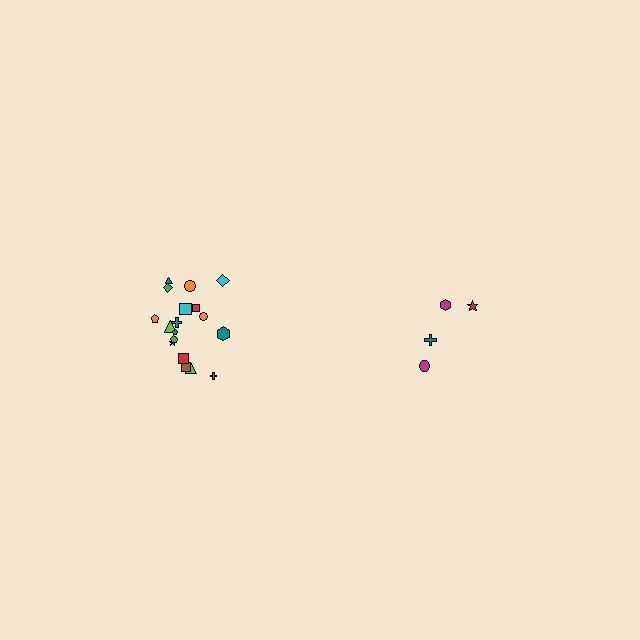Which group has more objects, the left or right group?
The left group.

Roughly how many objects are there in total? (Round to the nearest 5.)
Roughly 20 objects in total.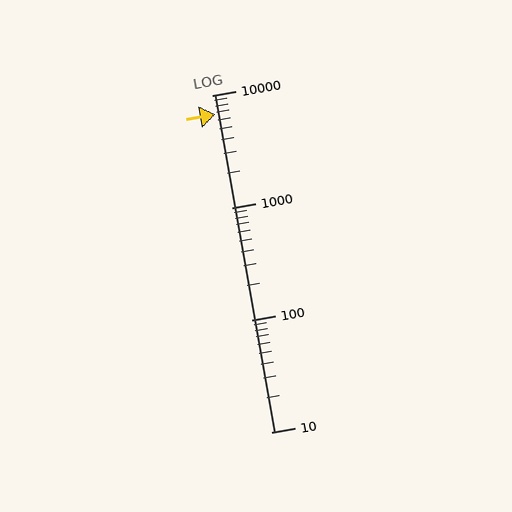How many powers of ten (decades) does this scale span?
The scale spans 3 decades, from 10 to 10000.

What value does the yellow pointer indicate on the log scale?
The pointer indicates approximately 6700.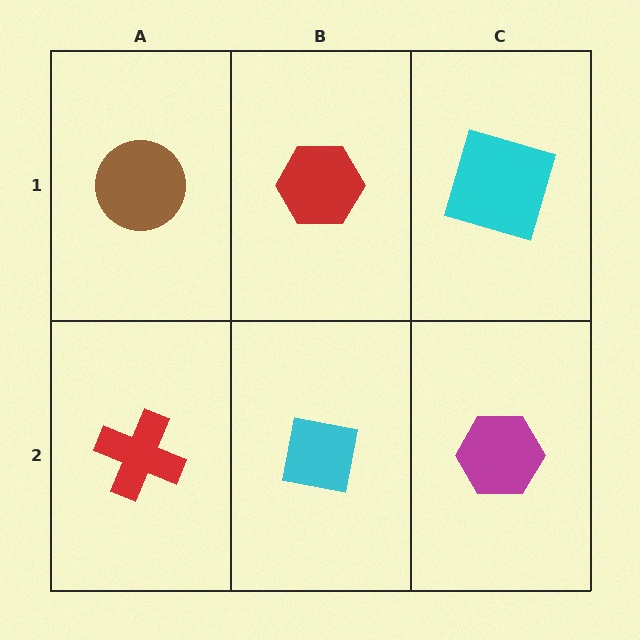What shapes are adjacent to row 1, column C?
A magenta hexagon (row 2, column C), a red hexagon (row 1, column B).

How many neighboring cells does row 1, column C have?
2.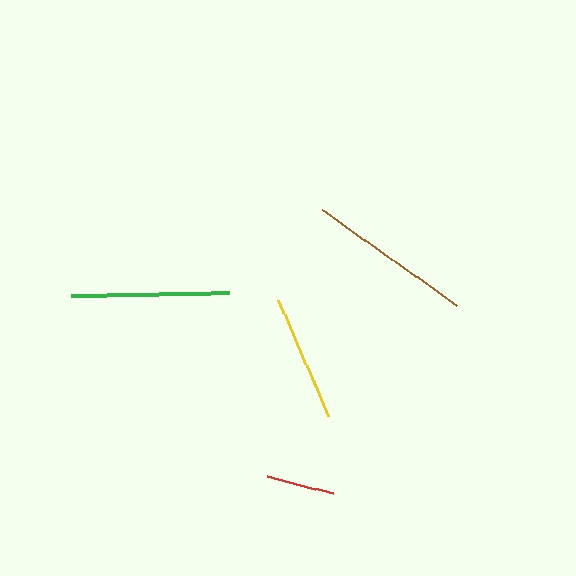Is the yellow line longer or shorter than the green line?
The green line is longer than the yellow line.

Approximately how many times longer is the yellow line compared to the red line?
The yellow line is approximately 1.9 times the length of the red line.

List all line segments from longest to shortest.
From longest to shortest: brown, green, yellow, red.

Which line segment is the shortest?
The red line is the shortest at approximately 68 pixels.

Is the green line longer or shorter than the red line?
The green line is longer than the red line.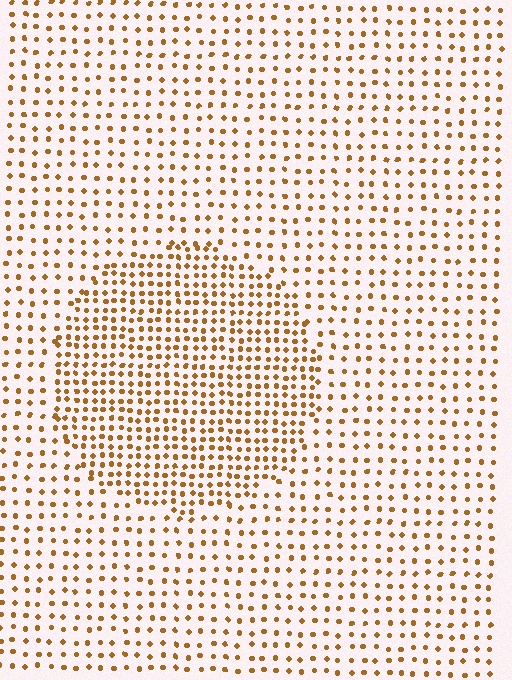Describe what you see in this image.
The image contains small brown elements arranged at two different densities. A circle-shaped region is visible where the elements are more densely packed than the surrounding area.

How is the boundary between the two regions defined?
The boundary is defined by a change in element density (approximately 1.9x ratio). All elements are the same color, size, and shape.